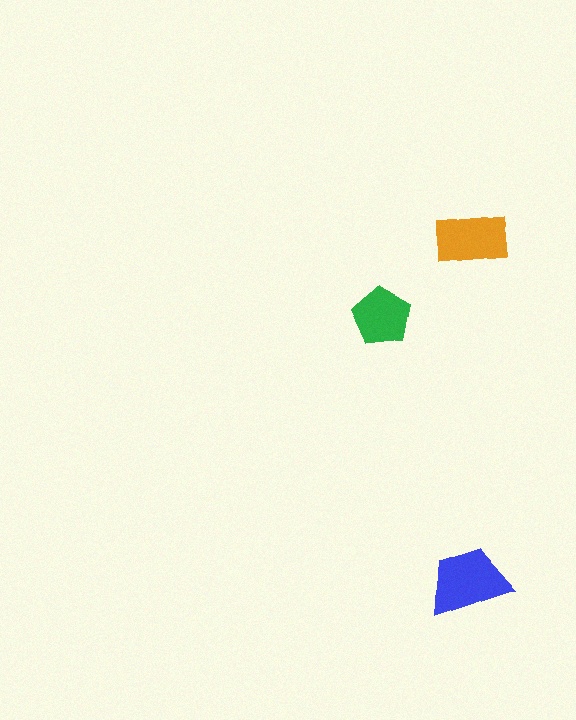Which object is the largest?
The blue trapezoid.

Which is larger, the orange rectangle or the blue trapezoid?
The blue trapezoid.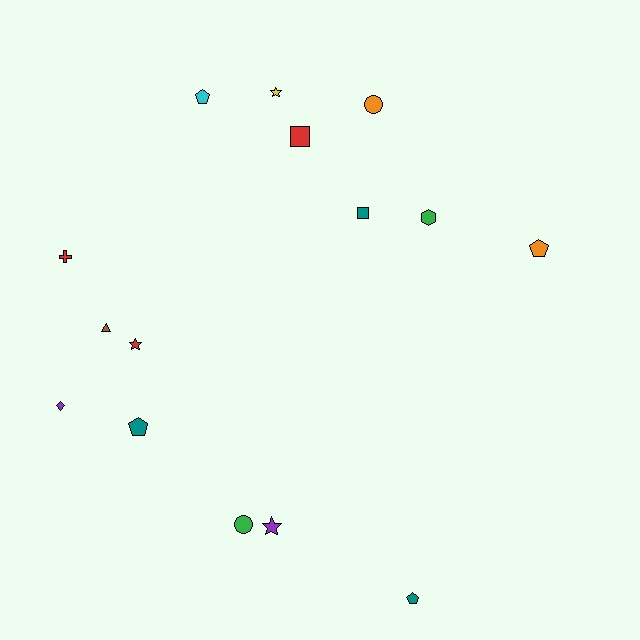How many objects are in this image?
There are 15 objects.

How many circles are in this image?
There are 2 circles.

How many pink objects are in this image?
There are no pink objects.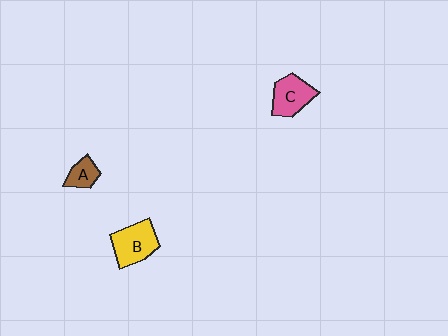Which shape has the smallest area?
Shape A (brown).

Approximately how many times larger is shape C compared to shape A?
Approximately 1.8 times.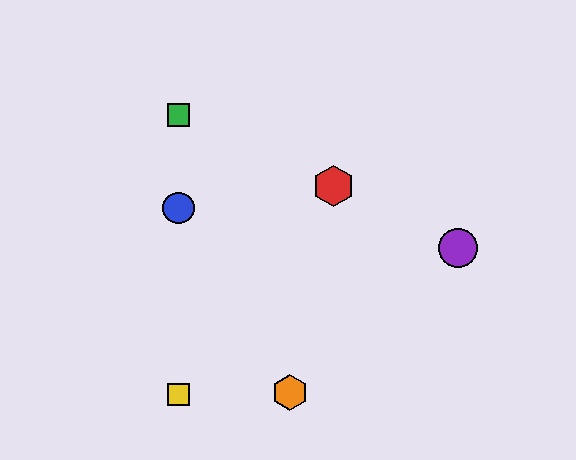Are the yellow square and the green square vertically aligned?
Yes, both are at x≈178.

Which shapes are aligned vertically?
The blue circle, the green square, the yellow square are aligned vertically.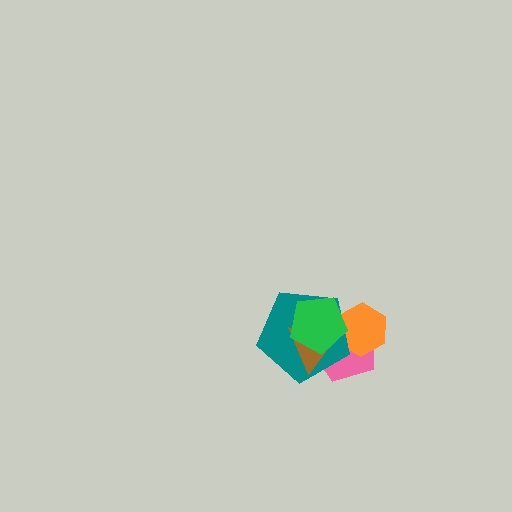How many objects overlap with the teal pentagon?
4 objects overlap with the teal pentagon.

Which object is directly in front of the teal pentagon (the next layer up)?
The brown triangle is directly in front of the teal pentagon.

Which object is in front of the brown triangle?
The green pentagon is in front of the brown triangle.